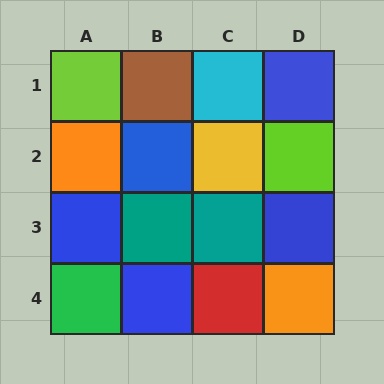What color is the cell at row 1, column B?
Brown.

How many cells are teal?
2 cells are teal.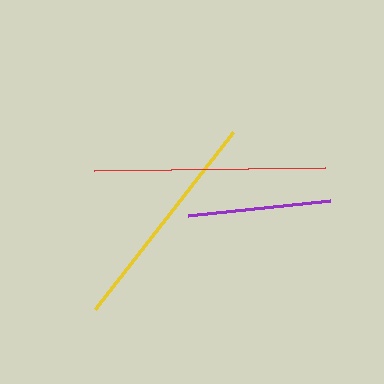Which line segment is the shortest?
The purple line is the shortest at approximately 144 pixels.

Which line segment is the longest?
The red line is the longest at approximately 231 pixels.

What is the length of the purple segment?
The purple segment is approximately 144 pixels long.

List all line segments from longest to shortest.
From longest to shortest: red, yellow, purple.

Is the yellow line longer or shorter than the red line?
The red line is longer than the yellow line.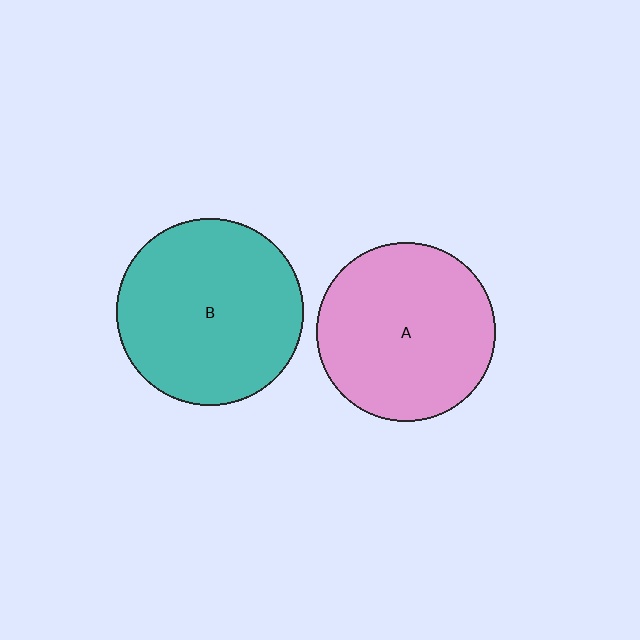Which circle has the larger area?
Circle B (teal).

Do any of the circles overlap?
No, none of the circles overlap.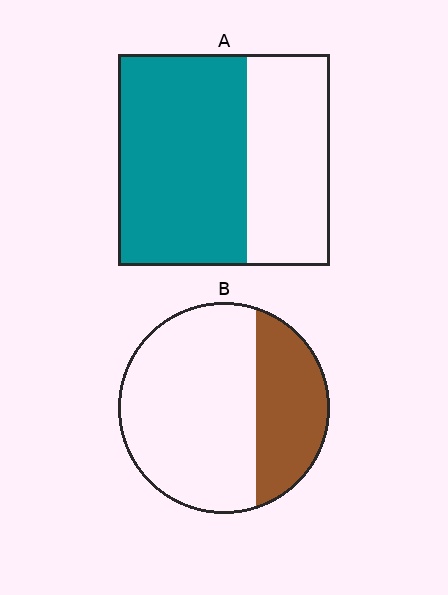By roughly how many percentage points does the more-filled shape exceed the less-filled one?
By roughly 30 percentage points (A over B).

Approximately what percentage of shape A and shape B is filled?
A is approximately 60% and B is approximately 30%.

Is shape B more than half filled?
No.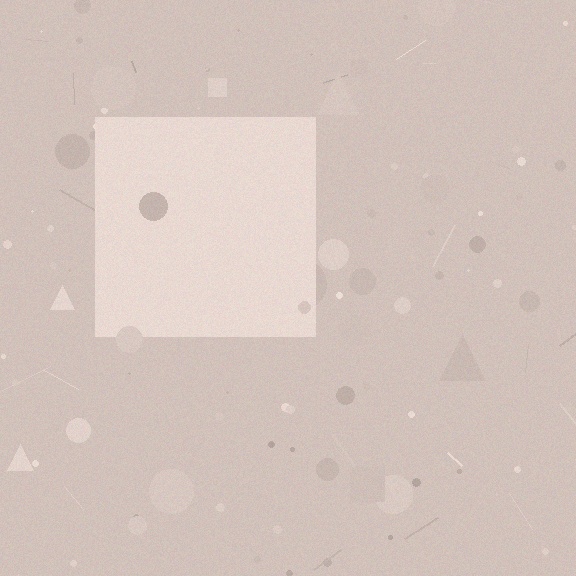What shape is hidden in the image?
A square is hidden in the image.